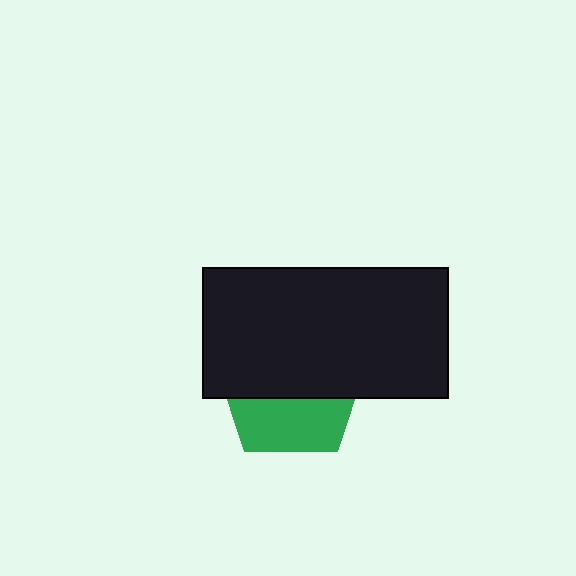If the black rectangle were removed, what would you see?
You would see the complete green pentagon.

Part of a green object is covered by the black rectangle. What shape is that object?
It is a pentagon.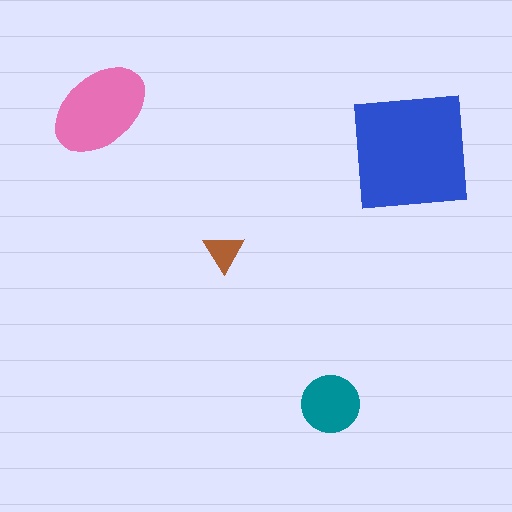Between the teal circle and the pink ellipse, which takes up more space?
The pink ellipse.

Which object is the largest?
The blue square.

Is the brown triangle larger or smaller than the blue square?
Smaller.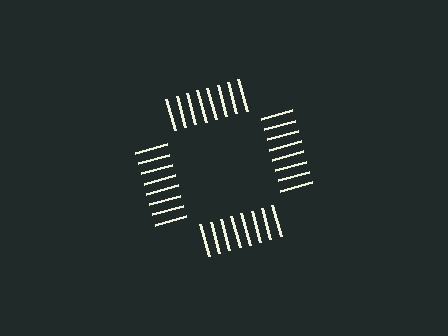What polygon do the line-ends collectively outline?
An illusory square — the line segments terminate on its edges but no continuous stroke is drawn.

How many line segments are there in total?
32 — 8 along each of the 4 edges.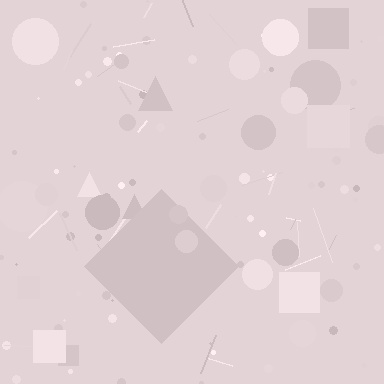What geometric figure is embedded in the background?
A diamond is embedded in the background.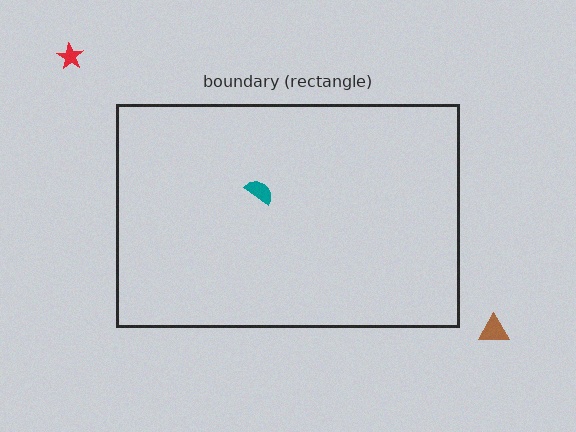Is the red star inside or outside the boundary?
Outside.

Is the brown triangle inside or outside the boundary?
Outside.